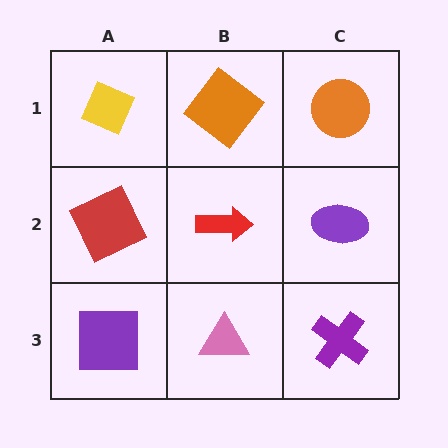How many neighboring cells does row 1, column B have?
3.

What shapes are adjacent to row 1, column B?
A red arrow (row 2, column B), a yellow diamond (row 1, column A), an orange circle (row 1, column C).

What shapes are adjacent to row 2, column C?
An orange circle (row 1, column C), a purple cross (row 3, column C), a red arrow (row 2, column B).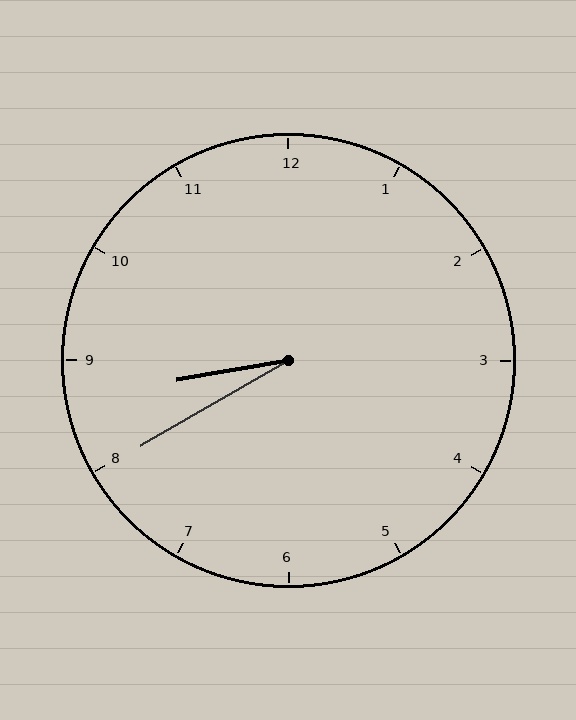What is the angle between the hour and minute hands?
Approximately 20 degrees.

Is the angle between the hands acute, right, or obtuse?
It is acute.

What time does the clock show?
8:40.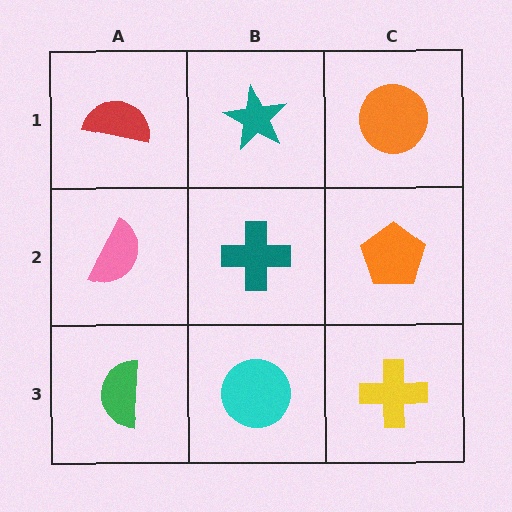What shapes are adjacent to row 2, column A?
A red semicircle (row 1, column A), a green semicircle (row 3, column A), a teal cross (row 2, column B).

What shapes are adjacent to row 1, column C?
An orange pentagon (row 2, column C), a teal star (row 1, column B).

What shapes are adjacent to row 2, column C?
An orange circle (row 1, column C), a yellow cross (row 3, column C), a teal cross (row 2, column B).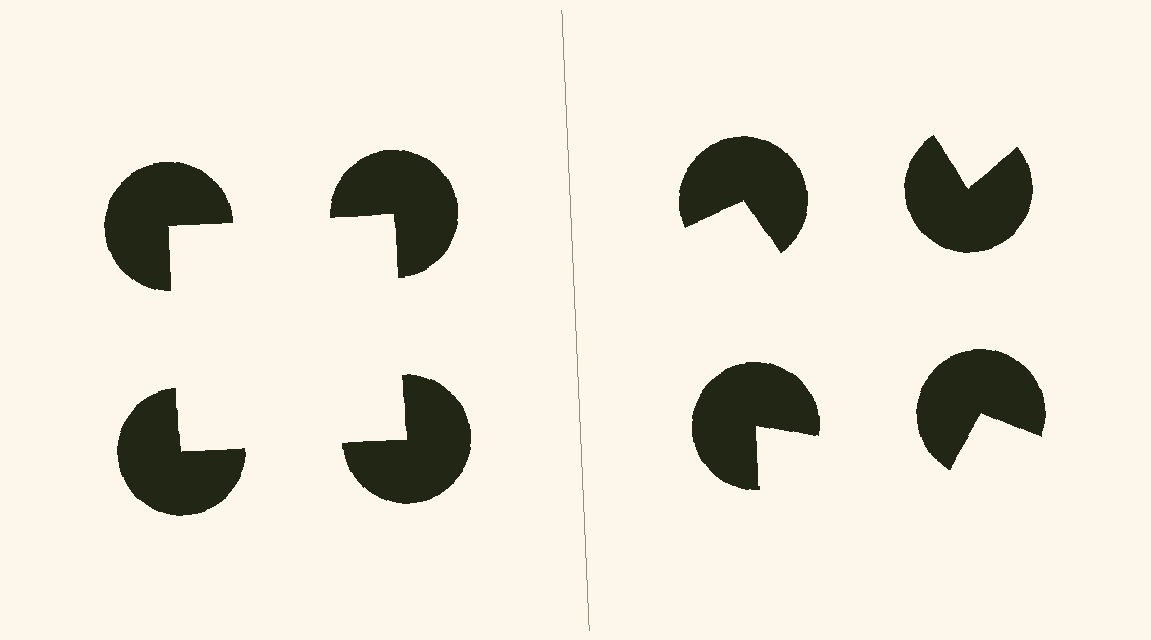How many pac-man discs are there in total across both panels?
8 — 4 on each side.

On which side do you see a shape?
An illusory square appears on the left side. On the right side the wedge cuts are rotated, so no coherent shape forms.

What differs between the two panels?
The pac-man discs are positioned identically on both sides; only the wedge orientations differ. On the left they align to a square; on the right they are misaligned.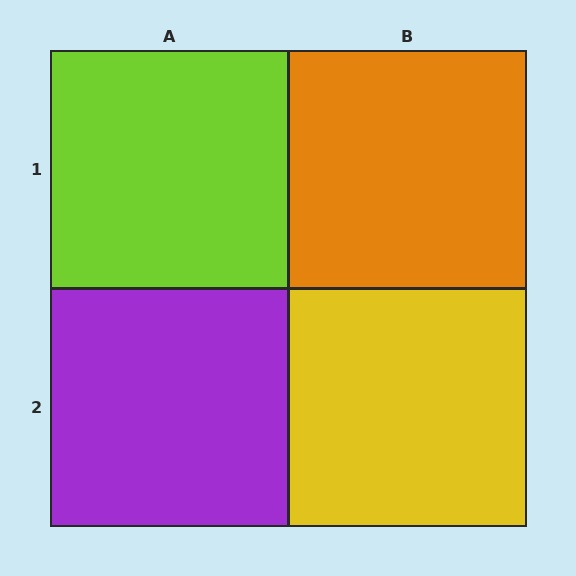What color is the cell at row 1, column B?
Orange.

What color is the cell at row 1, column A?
Lime.